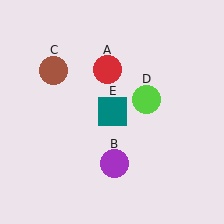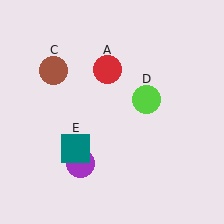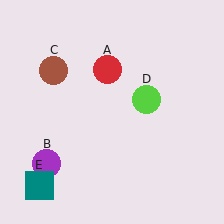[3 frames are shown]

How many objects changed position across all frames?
2 objects changed position: purple circle (object B), teal square (object E).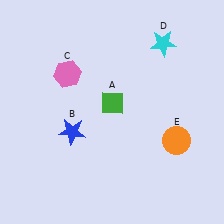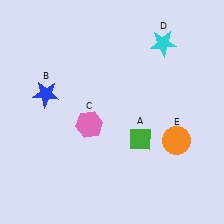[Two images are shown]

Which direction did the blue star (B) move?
The blue star (B) moved up.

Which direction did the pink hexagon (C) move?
The pink hexagon (C) moved down.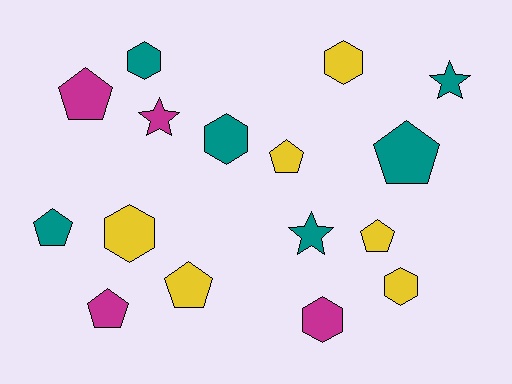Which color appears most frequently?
Teal, with 6 objects.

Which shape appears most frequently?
Pentagon, with 7 objects.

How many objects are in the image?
There are 16 objects.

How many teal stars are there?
There are 2 teal stars.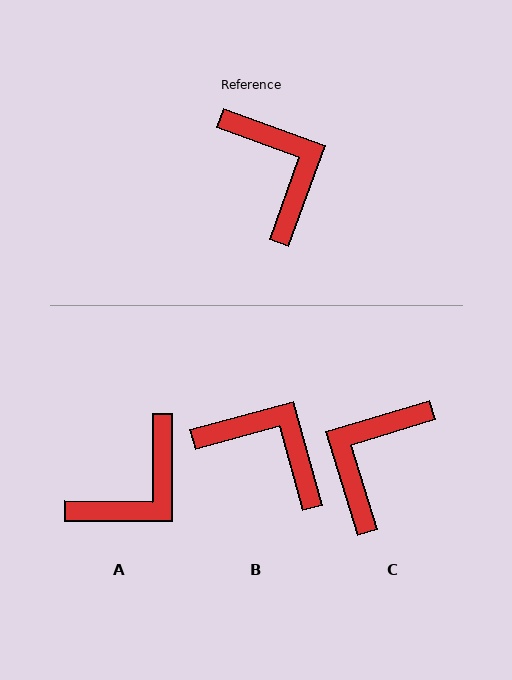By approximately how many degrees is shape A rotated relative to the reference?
Approximately 70 degrees clockwise.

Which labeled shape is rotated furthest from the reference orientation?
C, about 127 degrees away.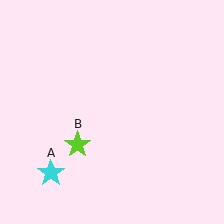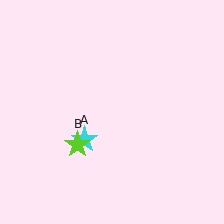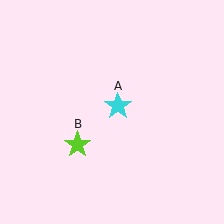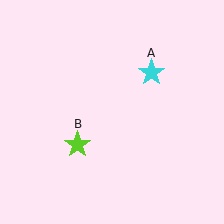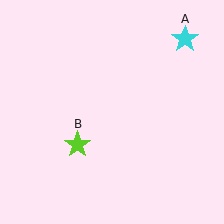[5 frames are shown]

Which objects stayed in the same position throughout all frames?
Lime star (object B) remained stationary.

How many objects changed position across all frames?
1 object changed position: cyan star (object A).